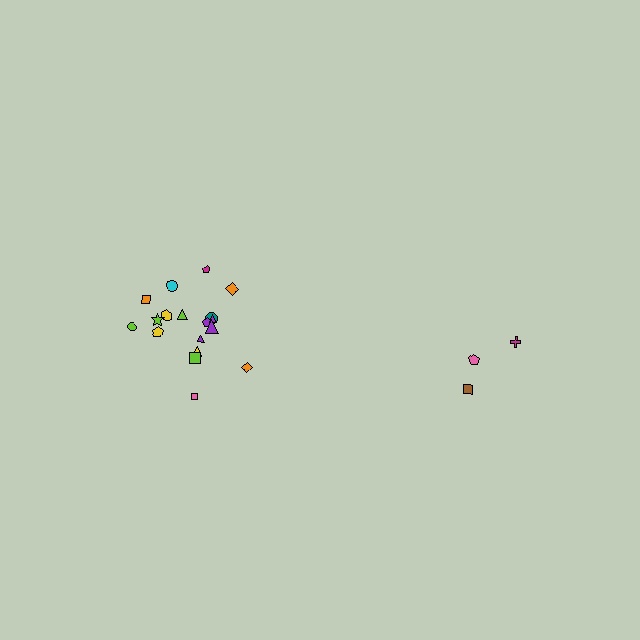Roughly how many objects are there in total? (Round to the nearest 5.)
Roughly 20 objects in total.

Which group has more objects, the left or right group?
The left group.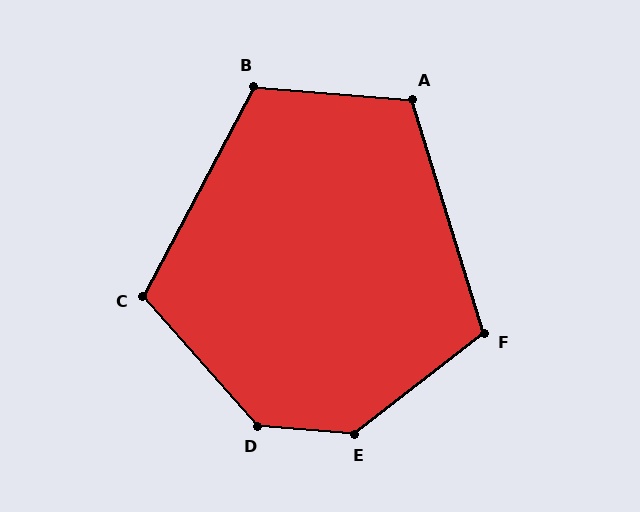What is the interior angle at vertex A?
Approximately 112 degrees (obtuse).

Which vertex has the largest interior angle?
E, at approximately 138 degrees.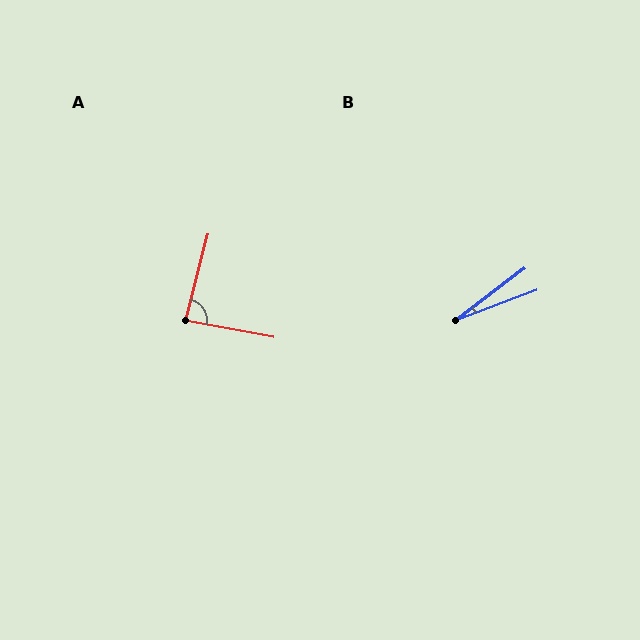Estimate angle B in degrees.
Approximately 16 degrees.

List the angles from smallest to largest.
B (16°), A (86°).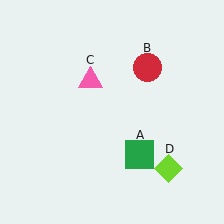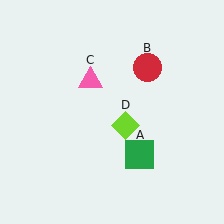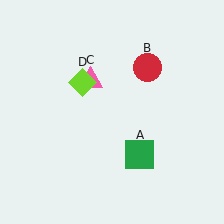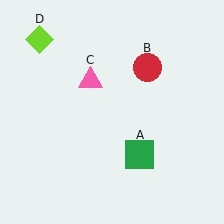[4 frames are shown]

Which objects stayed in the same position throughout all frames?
Green square (object A) and red circle (object B) and pink triangle (object C) remained stationary.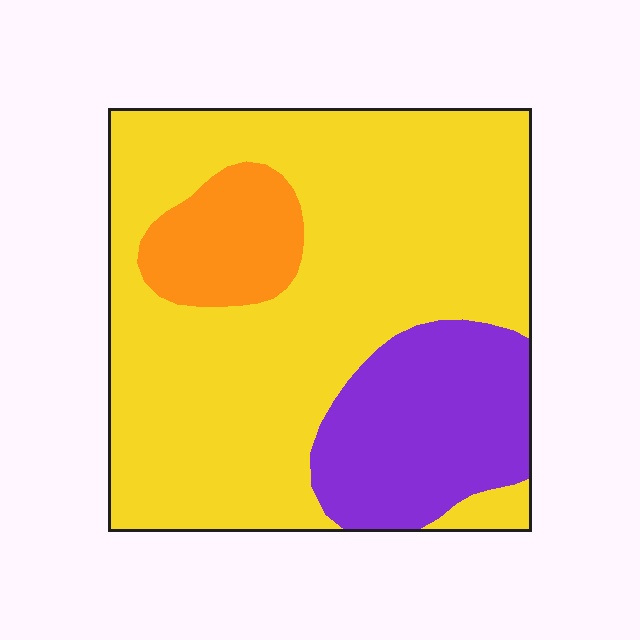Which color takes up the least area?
Orange, at roughly 10%.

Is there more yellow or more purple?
Yellow.